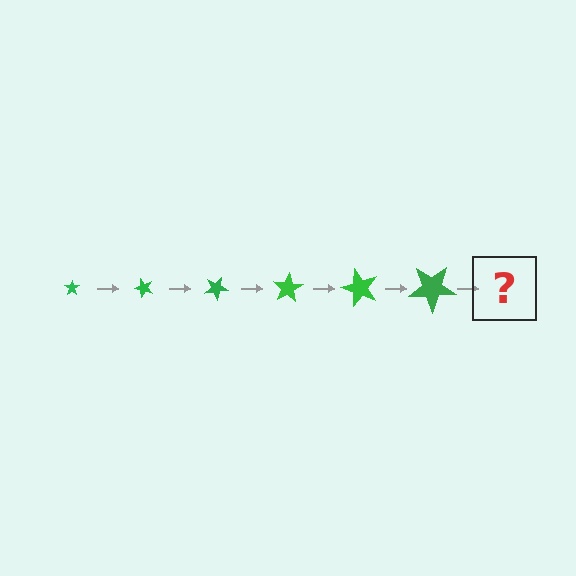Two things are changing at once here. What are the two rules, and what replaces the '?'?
The two rules are that the star grows larger each step and it rotates 50 degrees each step. The '?' should be a star, larger than the previous one and rotated 300 degrees from the start.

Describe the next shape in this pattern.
It should be a star, larger than the previous one and rotated 300 degrees from the start.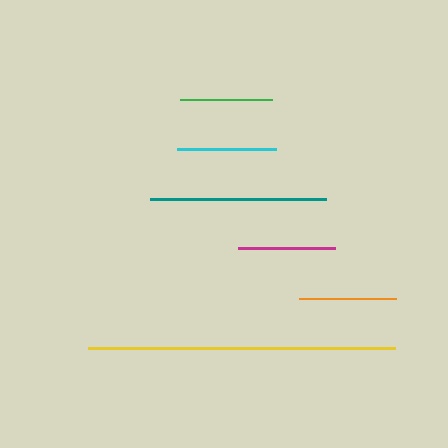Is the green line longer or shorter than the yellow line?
The yellow line is longer than the green line.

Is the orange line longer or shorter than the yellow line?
The yellow line is longer than the orange line.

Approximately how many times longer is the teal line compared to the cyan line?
The teal line is approximately 1.8 times the length of the cyan line.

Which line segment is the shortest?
The green line is the shortest at approximately 92 pixels.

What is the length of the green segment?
The green segment is approximately 92 pixels long.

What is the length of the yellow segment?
The yellow segment is approximately 307 pixels long.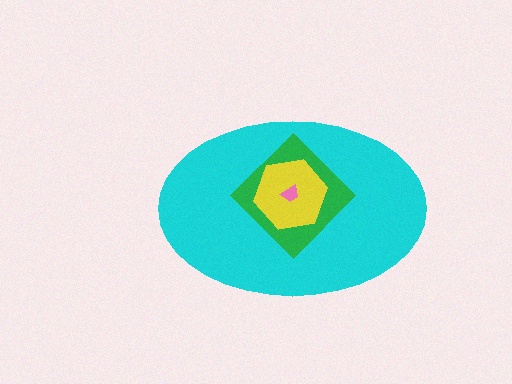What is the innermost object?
The pink trapezoid.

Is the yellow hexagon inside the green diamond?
Yes.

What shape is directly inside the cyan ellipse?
The green diamond.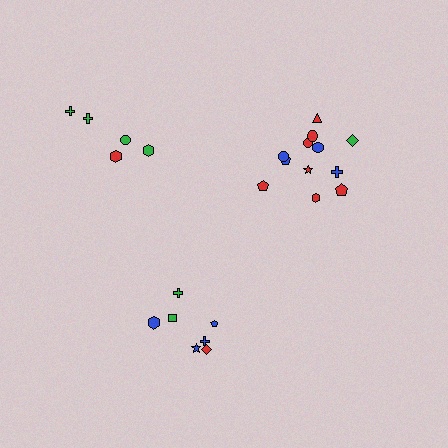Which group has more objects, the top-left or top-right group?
The top-right group.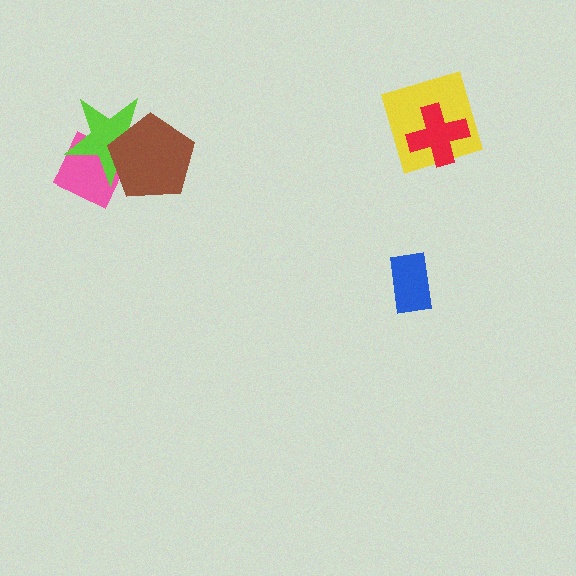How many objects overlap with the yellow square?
1 object overlaps with the yellow square.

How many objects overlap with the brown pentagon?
2 objects overlap with the brown pentagon.